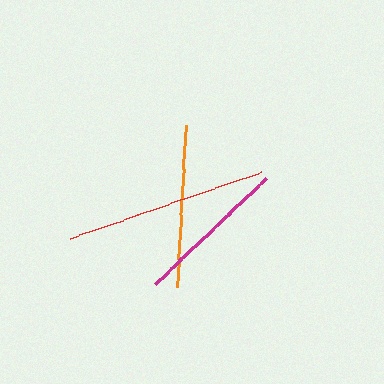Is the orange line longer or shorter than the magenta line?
The orange line is longer than the magenta line.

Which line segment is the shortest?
The magenta line is the shortest at approximately 153 pixels.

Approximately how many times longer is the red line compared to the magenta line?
The red line is approximately 1.3 times the length of the magenta line.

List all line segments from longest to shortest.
From longest to shortest: red, orange, magenta.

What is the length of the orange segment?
The orange segment is approximately 162 pixels long.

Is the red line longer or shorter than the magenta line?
The red line is longer than the magenta line.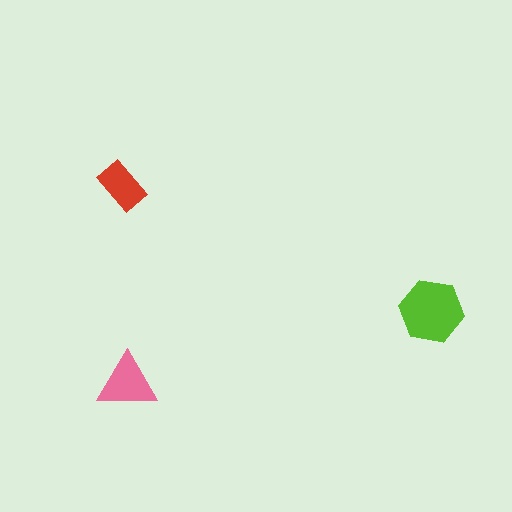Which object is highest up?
The red rectangle is topmost.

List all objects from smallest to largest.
The red rectangle, the pink triangle, the lime hexagon.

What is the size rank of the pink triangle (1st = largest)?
2nd.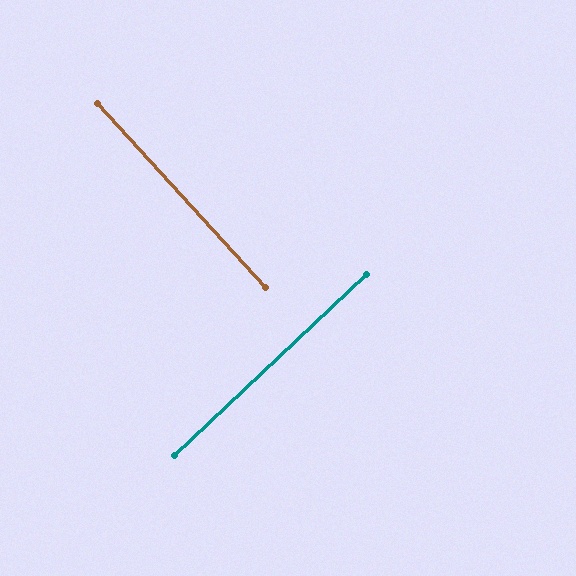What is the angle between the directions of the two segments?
Approximately 89 degrees.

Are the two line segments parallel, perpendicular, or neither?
Perpendicular — they meet at approximately 89°.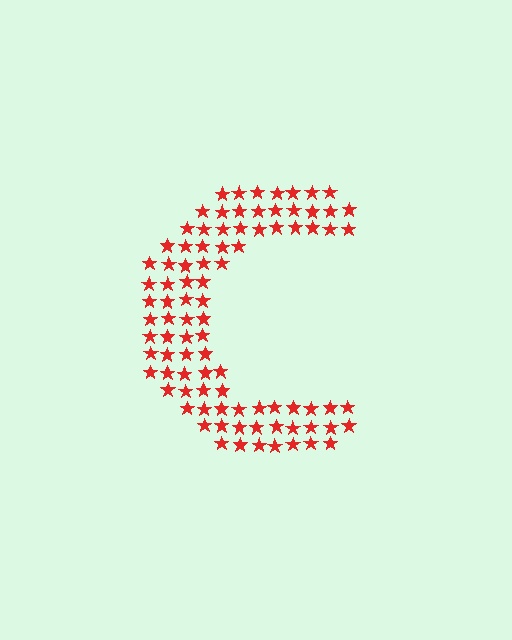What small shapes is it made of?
It is made of small stars.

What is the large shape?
The large shape is the letter C.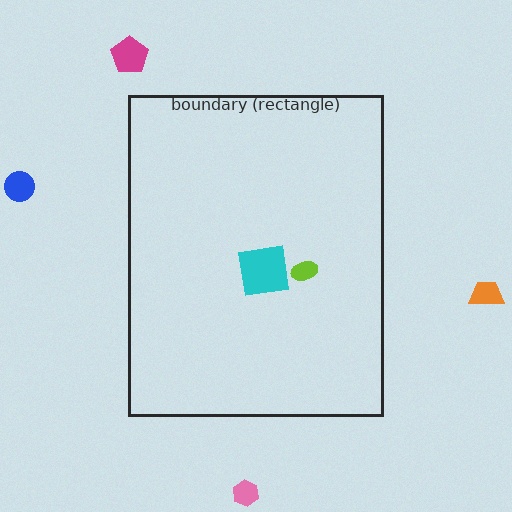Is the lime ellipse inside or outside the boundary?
Inside.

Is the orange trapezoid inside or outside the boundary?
Outside.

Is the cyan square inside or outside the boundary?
Inside.